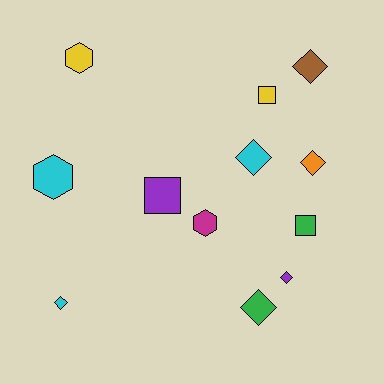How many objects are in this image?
There are 12 objects.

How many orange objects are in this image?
There is 1 orange object.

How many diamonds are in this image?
There are 6 diamonds.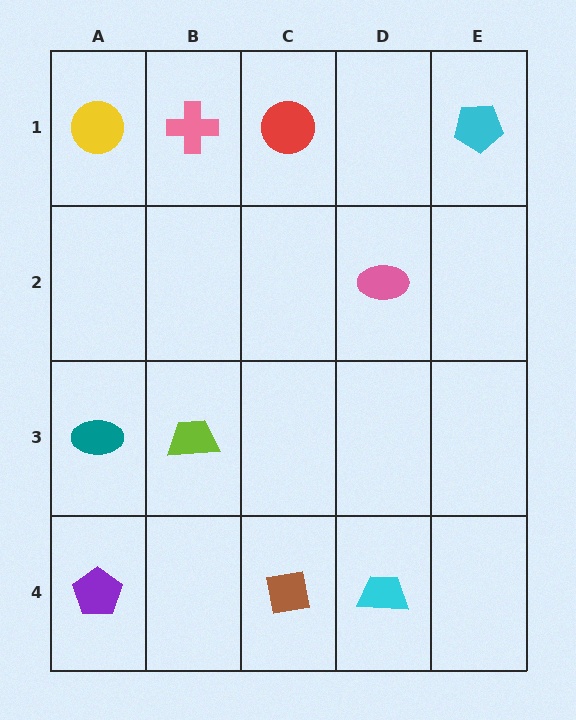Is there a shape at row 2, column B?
No, that cell is empty.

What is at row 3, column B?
A lime trapezoid.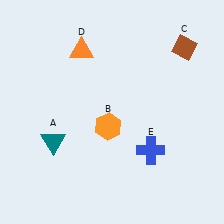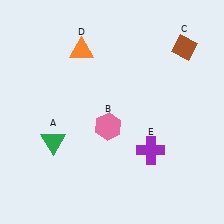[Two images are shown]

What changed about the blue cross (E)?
In Image 1, E is blue. In Image 2, it changed to purple.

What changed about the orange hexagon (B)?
In Image 1, B is orange. In Image 2, it changed to pink.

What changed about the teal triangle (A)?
In Image 1, A is teal. In Image 2, it changed to green.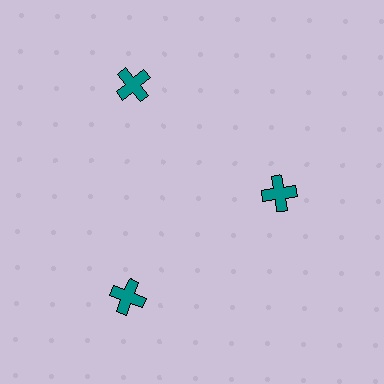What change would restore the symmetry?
The symmetry would be restored by moving it outward, back onto the ring so that all 3 crosses sit at equal angles and equal distance from the center.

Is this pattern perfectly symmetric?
No. The 3 teal crosses are arranged in a ring, but one element near the 3 o'clock position is pulled inward toward the center, breaking the 3-fold rotational symmetry.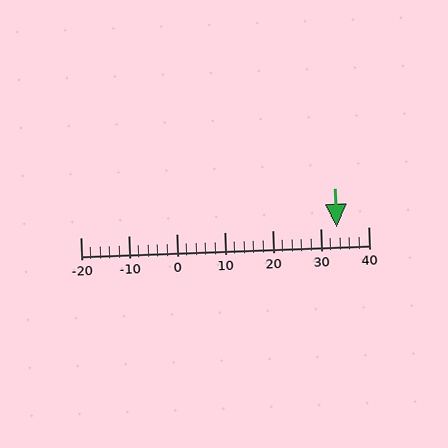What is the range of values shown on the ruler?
The ruler shows values from -20 to 40.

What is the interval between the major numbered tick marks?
The major tick marks are spaced 10 units apart.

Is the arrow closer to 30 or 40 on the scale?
The arrow is closer to 30.